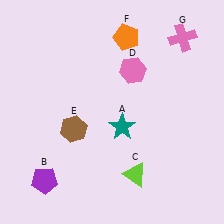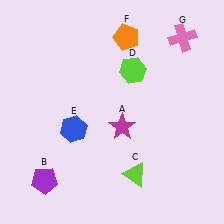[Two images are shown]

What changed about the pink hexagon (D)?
In Image 1, D is pink. In Image 2, it changed to lime.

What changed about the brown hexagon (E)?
In Image 1, E is brown. In Image 2, it changed to blue.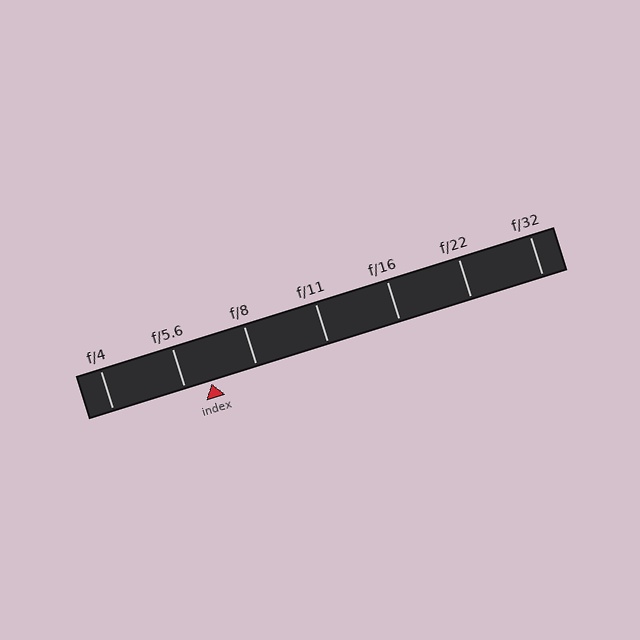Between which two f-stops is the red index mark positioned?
The index mark is between f/5.6 and f/8.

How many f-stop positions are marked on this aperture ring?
There are 7 f-stop positions marked.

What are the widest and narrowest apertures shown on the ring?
The widest aperture shown is f/4 and the narrowest is f/32.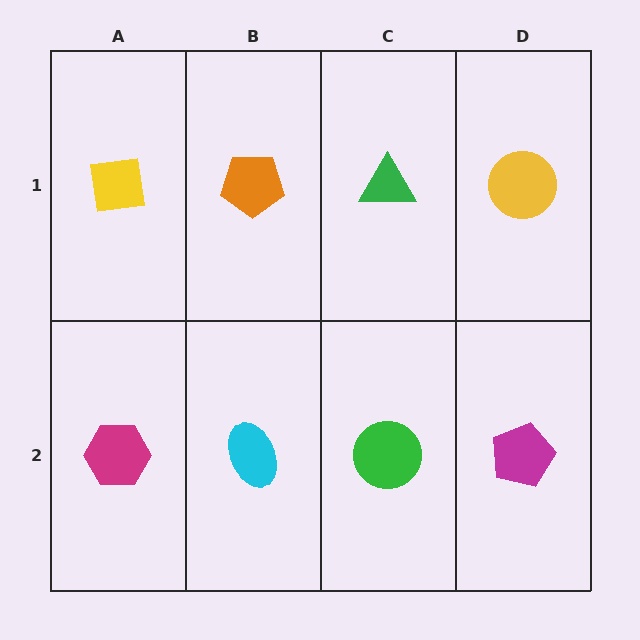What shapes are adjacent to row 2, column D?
A yellow circle (row 1, column D), a green circle (row 2, column C).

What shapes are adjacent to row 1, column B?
A cyan ellipse (row 2, column B), a yellow square (row 1, column A), a green triangle (row 1, column C).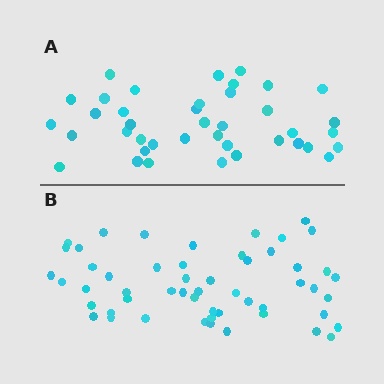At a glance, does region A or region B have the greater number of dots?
Region B (the bottom region) has more dots.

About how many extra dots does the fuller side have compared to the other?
Region B has approximately 15 more dots than region A.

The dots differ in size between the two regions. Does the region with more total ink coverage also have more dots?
No. Region A has more total ink coverage because its dots are larger, but region B actually contains more individual dots. Total area can be misleading — the number of items is what matters here.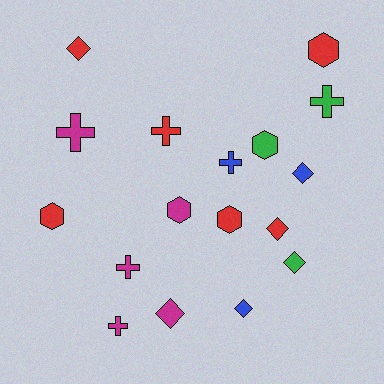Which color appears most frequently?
Red, with 6 objects.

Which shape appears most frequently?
Cross, with 6 objects.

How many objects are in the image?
There are 17 objects.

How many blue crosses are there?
There is 1 blue cross.